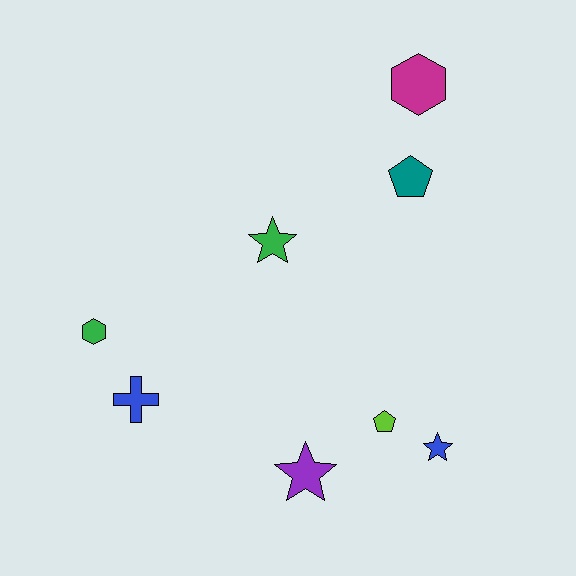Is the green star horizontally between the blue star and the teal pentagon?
No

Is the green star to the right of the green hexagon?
Yes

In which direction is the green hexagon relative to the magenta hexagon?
The green hexagon is to the left of the magenta hexagon.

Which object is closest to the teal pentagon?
The magenta hexagon is closest to the teal pentagon.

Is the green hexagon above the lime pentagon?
Yes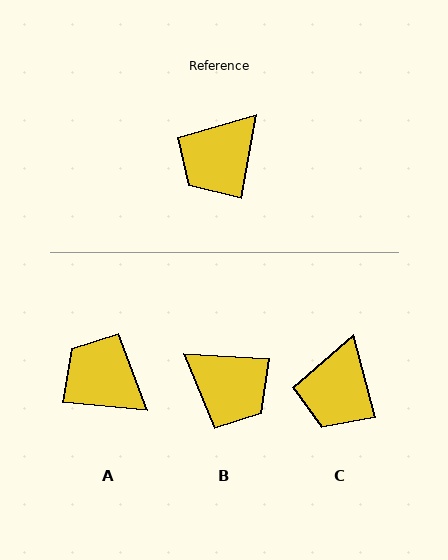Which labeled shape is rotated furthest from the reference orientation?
B, about 96 degrees away.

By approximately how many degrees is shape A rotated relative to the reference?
Approximately 85 degrees clockwise.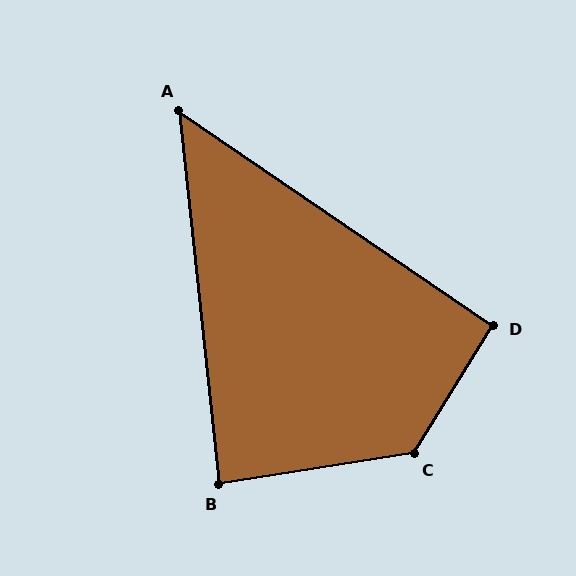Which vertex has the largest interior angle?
C, at approximately 130 degrees.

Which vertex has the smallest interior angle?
A, at approximately 50 degrees.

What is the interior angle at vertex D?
Approximately 93 degrees (approximately right).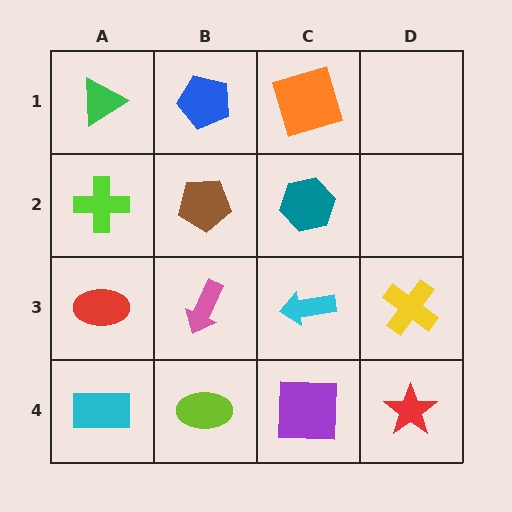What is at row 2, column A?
A lime cross.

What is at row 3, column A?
A red ellipse.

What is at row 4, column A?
A cyan rectangle.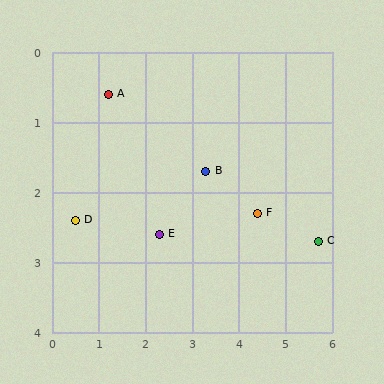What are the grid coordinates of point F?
Point F is at approximately (4.4, 2.3).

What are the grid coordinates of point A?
Point A is at approximately (1.2, 0.6).